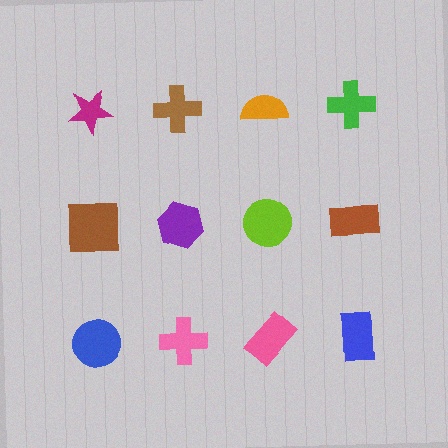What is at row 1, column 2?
A brown cross.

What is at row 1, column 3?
An orange semicircle.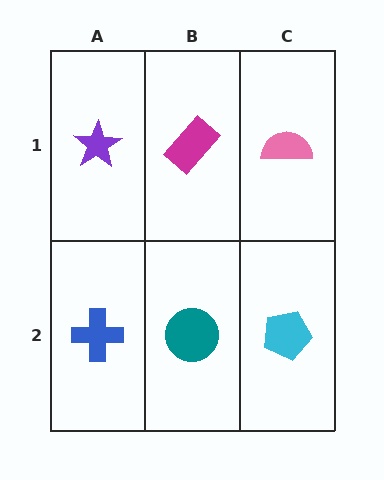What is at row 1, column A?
A purple star.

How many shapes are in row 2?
3 shapes.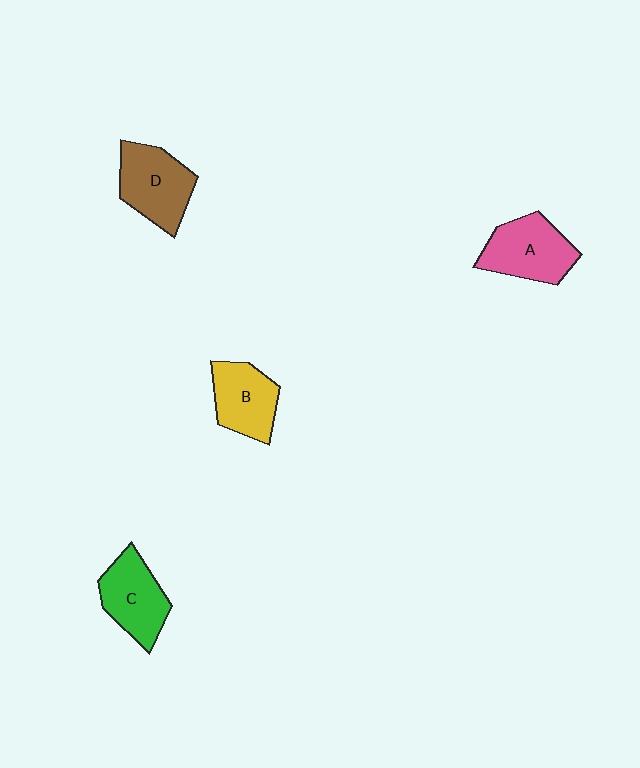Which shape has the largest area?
Shape D (brown).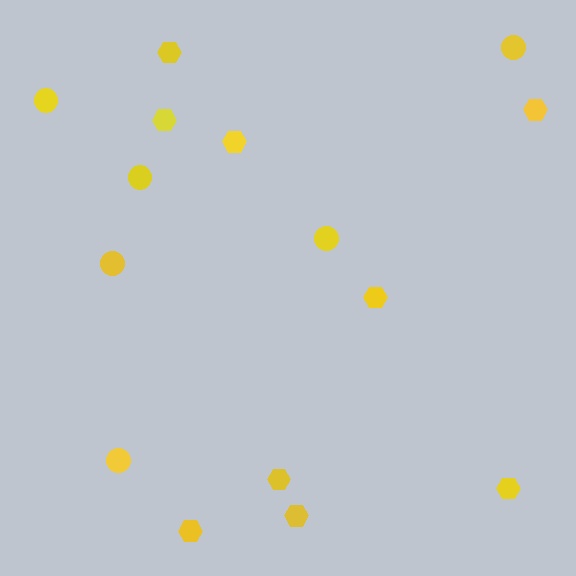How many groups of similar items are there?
There are 2 groups: one group of circles (6) and one group of hexagons (9).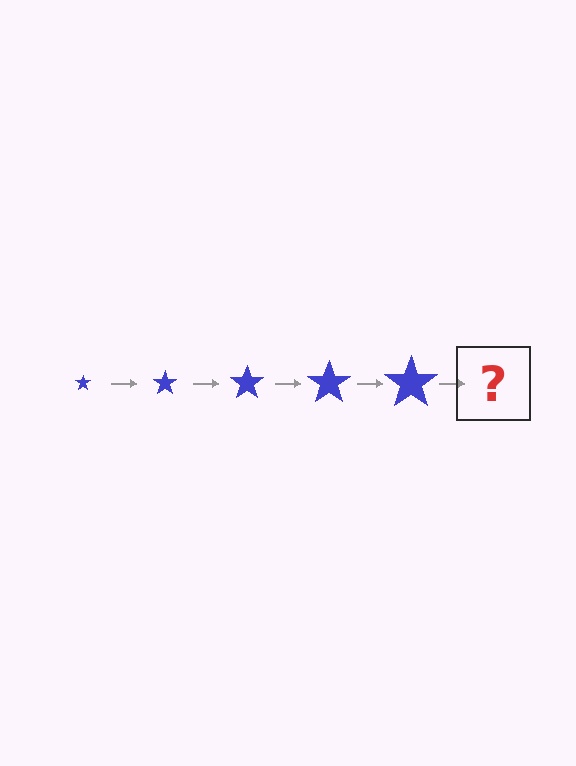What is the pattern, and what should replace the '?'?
The pattern is that the star gets progressively larger each step. The '?' should be a blue star, larger than the previous one.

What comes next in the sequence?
The next element should be a blue star, larger than the previous one.